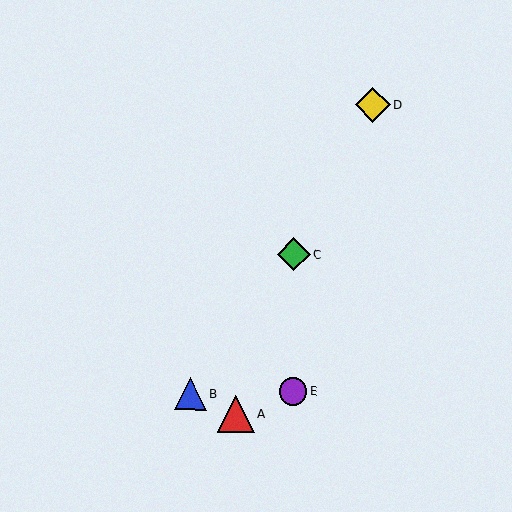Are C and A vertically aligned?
No, C is at x≈294 and A is at x≈235.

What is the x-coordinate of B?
Object B is at x≈190.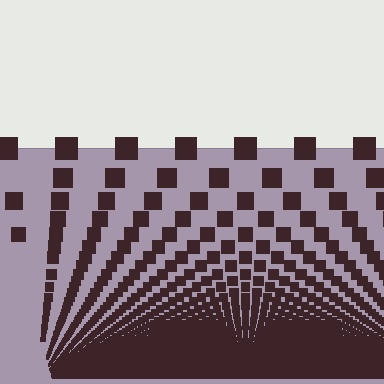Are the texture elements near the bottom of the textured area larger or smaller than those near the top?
Smaller. The gradient is inverted — elements near the bottom are smaller and denser.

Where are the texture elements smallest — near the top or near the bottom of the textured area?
Near the bottom.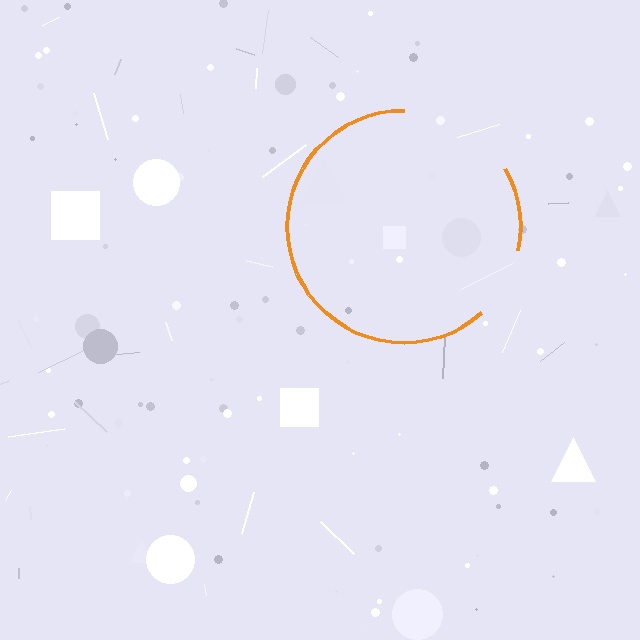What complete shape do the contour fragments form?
The contour fragments form a circle.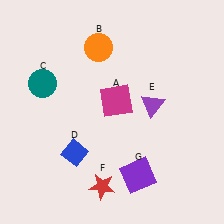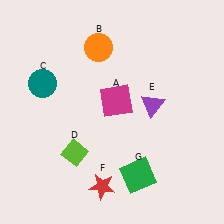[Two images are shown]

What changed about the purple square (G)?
In Image 1, G is purple. In Image 2, it changed to green.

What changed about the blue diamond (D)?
In Image 1, D is blue. In Image 2, it changed to lime.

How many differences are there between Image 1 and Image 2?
There are 2 differences between the two images.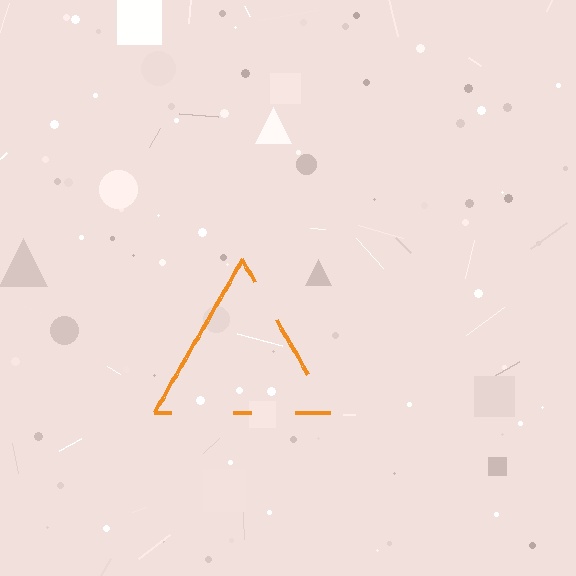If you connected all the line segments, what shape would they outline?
They would outline a triangle.